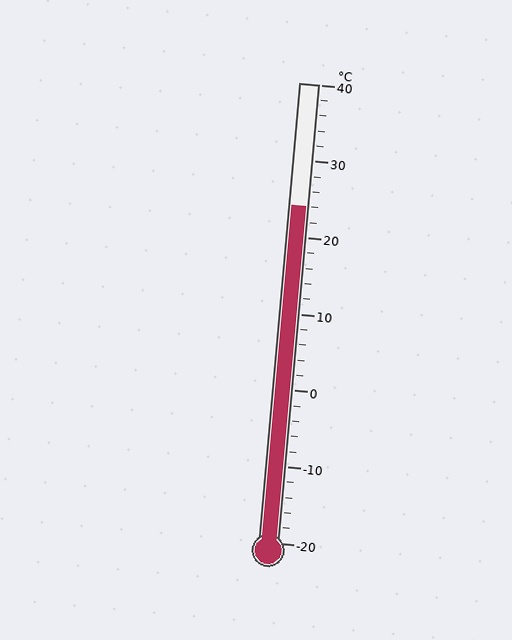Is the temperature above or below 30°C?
The temperature is below 30°C.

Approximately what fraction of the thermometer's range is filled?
The thermometer is filled to approximately 75% of its range.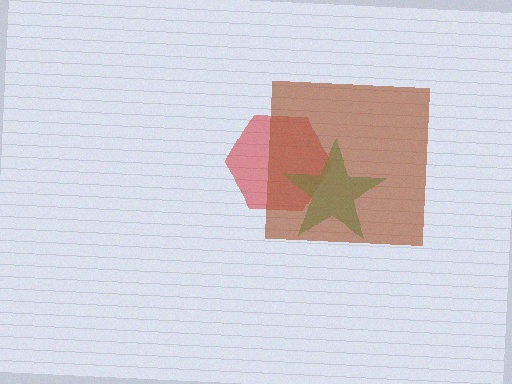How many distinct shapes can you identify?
There are 3 distinct shapes: a red hexagon, a green star, a brown square.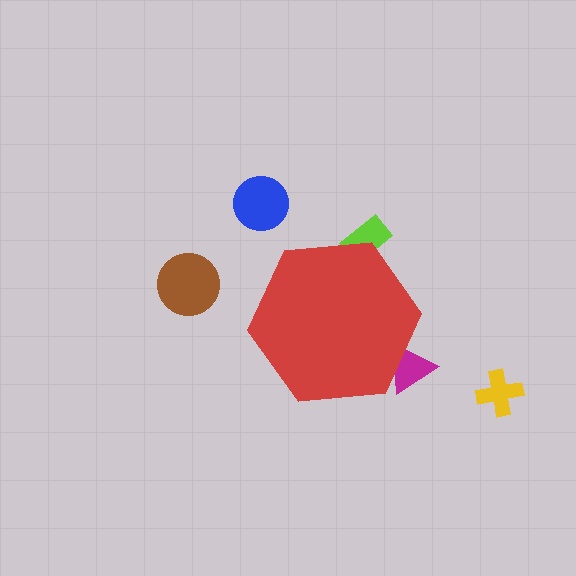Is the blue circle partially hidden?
No, the blue circle is fully visible.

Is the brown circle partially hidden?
No, the brown circle is fully visible.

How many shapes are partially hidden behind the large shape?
2 shapes are partially hidden.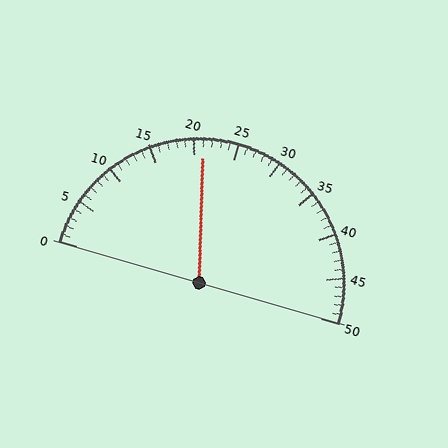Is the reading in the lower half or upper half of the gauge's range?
The reading is in the lower half of the range (0 to 50).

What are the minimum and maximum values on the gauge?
The gauge ranges from 0 to 50.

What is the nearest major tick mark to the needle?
The nearest major tick mark is 20.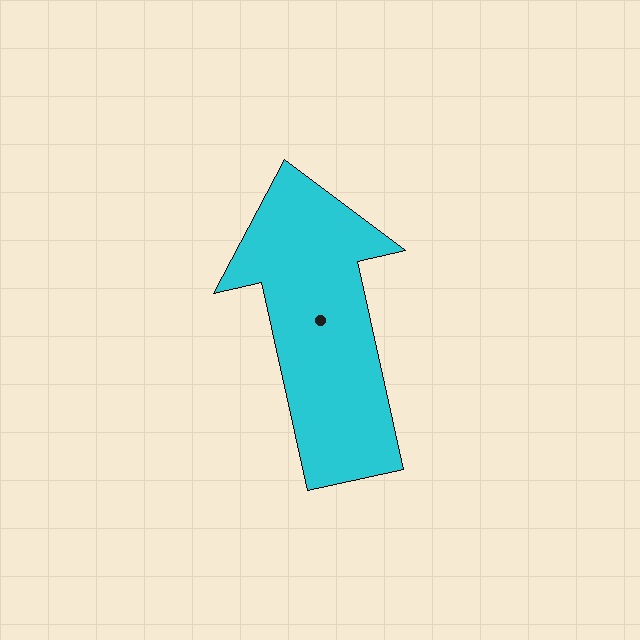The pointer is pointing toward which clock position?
Roughly 12 o'clock.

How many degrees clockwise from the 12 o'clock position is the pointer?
Approximately 347 degrees.